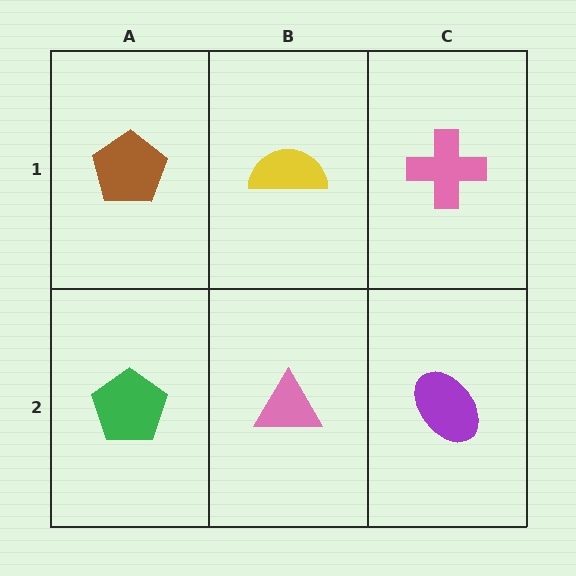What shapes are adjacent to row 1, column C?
A purple ellipse (row 2, column C), a yellow semicircle (row 1, column B).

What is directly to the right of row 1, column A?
A yellow semicircle.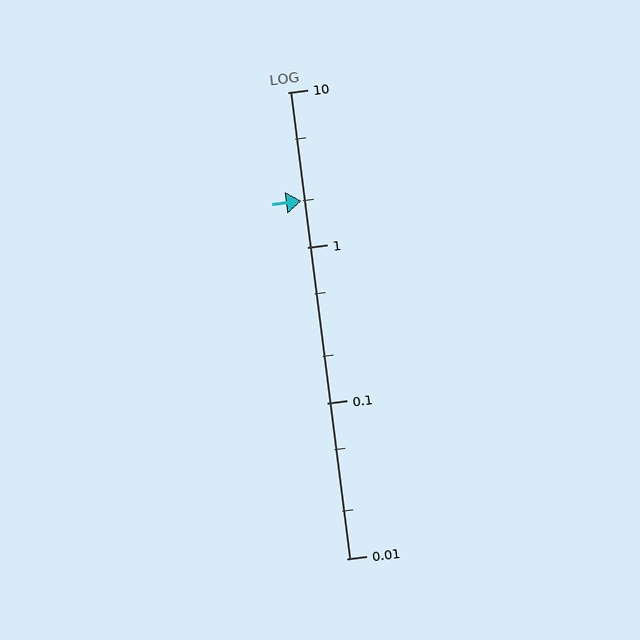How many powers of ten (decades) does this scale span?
The scale spans 3 decades, from 0.01 to 10.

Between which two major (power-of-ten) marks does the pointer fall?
The pointer is between 1 and 10.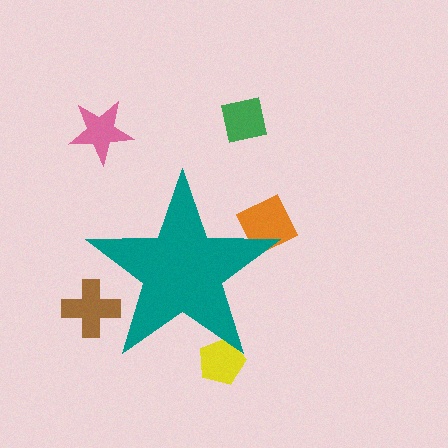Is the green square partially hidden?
No, the green square is fully visible.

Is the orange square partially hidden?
Yes, the orange square is partially hidden behind the teal star.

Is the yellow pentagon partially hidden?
Yes, the yellow pentagon is partially hidden behind the teal star.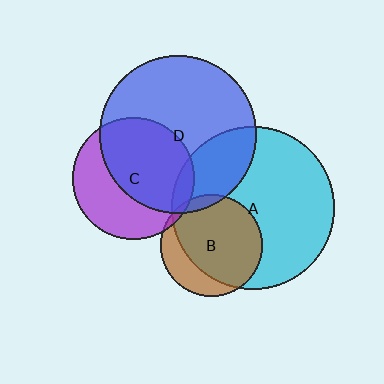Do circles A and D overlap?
Yes.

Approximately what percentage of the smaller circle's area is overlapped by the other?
Approximately 25%.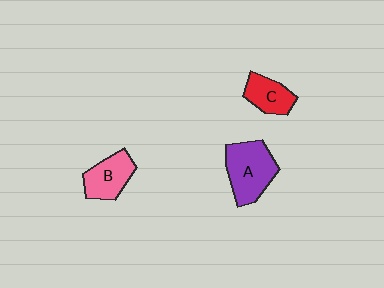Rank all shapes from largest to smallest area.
From largest to smallest: A (purple), B (pink), C (red).